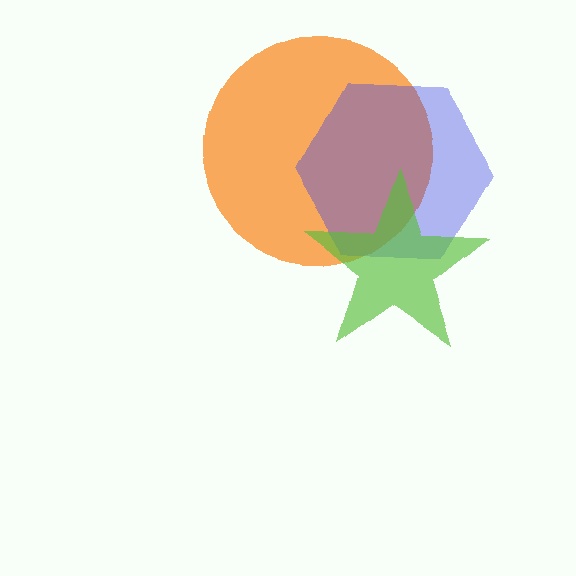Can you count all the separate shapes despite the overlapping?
Yes, there are 3 separate shapes.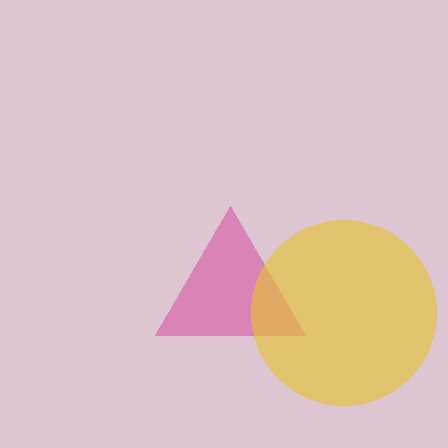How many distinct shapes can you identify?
There are 2 distinct shapes: a magenta triangle, a yellow circle.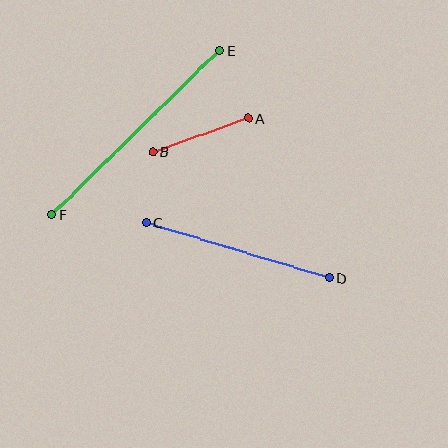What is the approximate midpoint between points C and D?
The midpoint is at approximately (238, 250) pixels.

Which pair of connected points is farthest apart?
Points E and F are farthest apart.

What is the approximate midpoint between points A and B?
The midpoint is at approximately (201, 135) pixels.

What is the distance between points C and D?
The distance is approximately 191 pixels.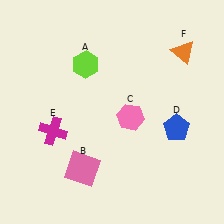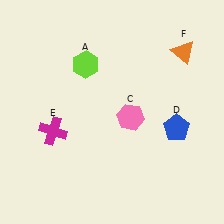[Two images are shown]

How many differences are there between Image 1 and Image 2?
There is 1 difference between the two images.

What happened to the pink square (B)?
The pink square (B) was removed in Image 2. It was in the bottom-left area of Image 1.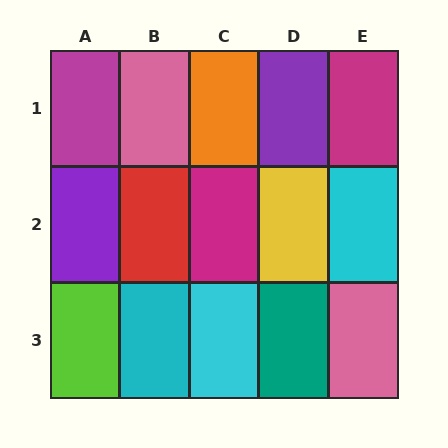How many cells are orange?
1 cell is orange.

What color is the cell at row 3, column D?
Teal.